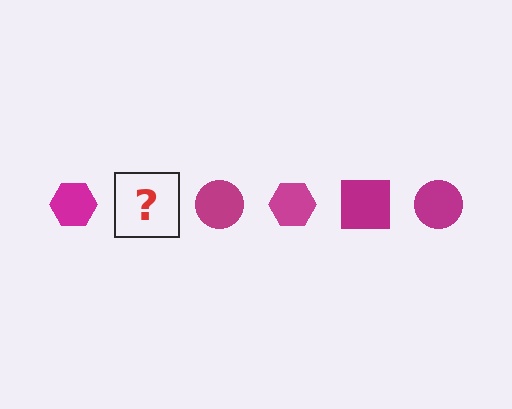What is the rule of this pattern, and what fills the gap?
The rule is that the pattern cycles through hexagon, square, circle shapes in magenta. The gap should be filled with a magenta square.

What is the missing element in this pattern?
The missing element is a magenta square.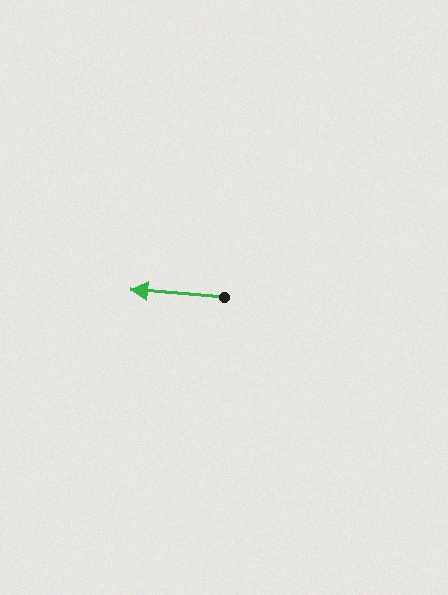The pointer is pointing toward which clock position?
Roughly 9 o'clock.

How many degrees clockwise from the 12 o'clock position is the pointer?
Approximately 275 degrees.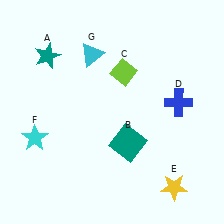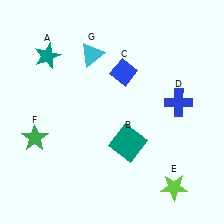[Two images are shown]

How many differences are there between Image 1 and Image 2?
There are 3 differences between the two images.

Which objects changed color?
C changed from lime to blue. E changed from yellow to lime. F changed from cyan to green.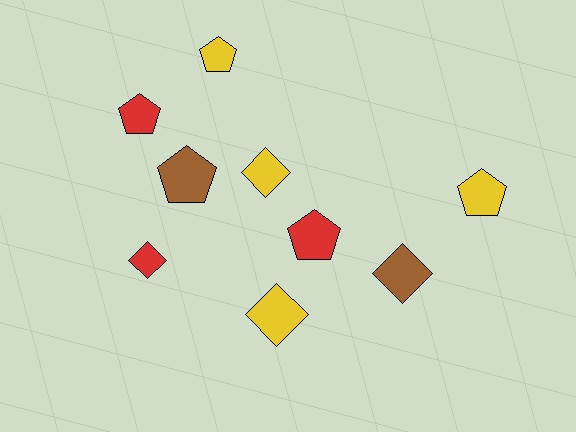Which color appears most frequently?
Yellow, with 4 objects.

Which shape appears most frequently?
Pentagon, with 5 objects.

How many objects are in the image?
There are 9 objects.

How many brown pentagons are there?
There is 1 brown pentagon.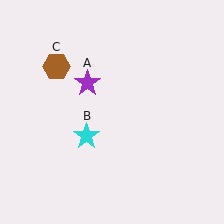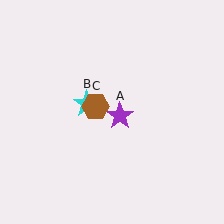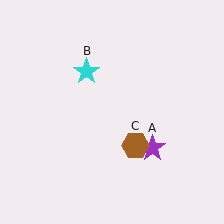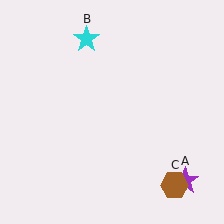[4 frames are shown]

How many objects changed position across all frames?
3 objects changed position: purple star (object A), cyan star (object B), brown hexagon (object C).